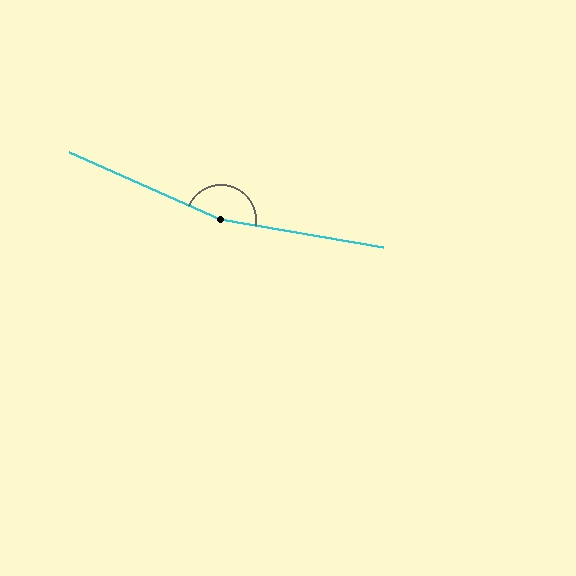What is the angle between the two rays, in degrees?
Approximately 166 degrees.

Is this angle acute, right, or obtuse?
It is obtuse.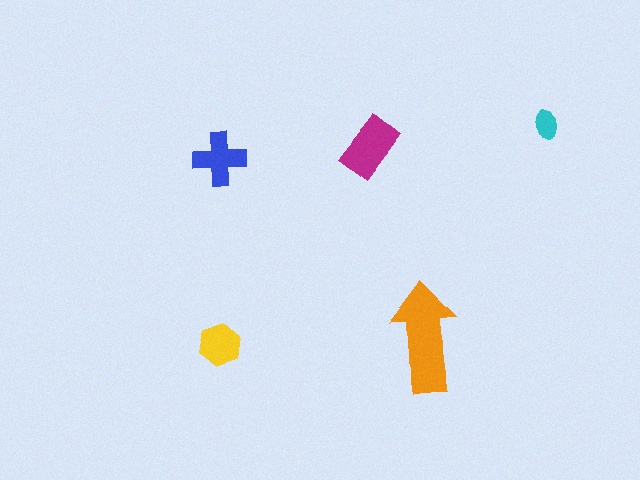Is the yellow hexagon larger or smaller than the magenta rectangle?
Smaller.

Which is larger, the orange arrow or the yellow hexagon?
The orange arrow.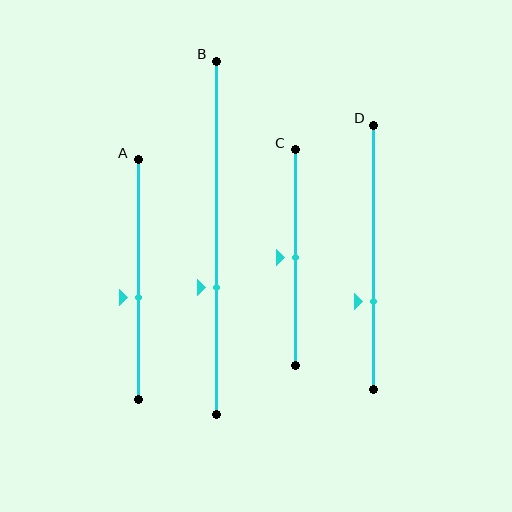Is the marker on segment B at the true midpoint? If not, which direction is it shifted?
No, the marker on segment B is shifted downward by about 14% of the segment length.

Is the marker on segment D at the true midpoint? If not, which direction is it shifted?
No, the marker on segment D is shifted downward by about 17% of the segment length.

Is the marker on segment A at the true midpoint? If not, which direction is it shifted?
No, the marker on segment A is shifted downward by about 8% of the segment length.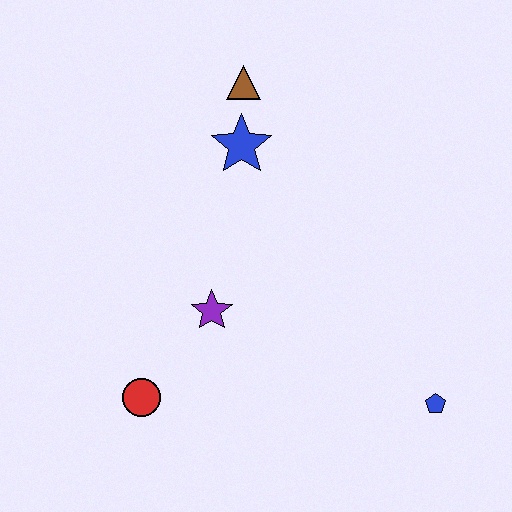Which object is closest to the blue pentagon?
The purple star is closest to the blue pentagon.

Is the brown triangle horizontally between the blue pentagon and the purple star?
Yes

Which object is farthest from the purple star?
The blue pentagon is farthest from the purple star.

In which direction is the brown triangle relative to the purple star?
The brown triangle is above the purple star.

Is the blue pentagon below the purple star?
Yes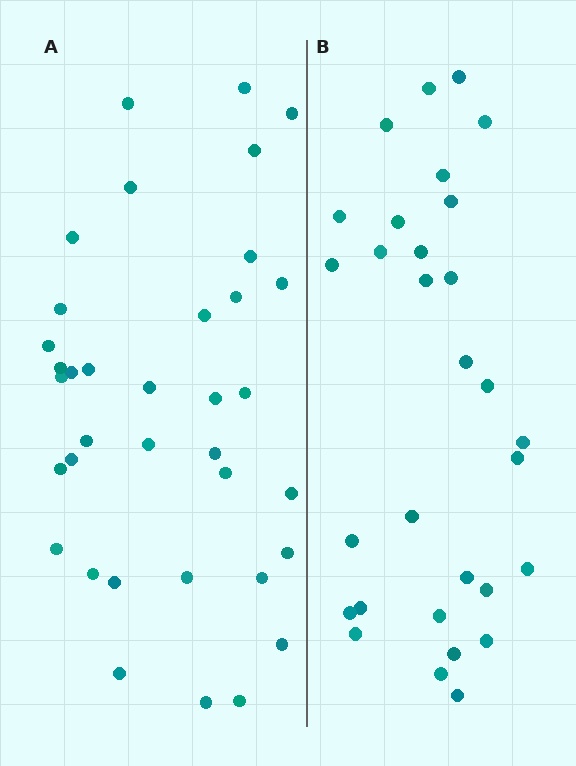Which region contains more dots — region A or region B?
Region A (the left region) has more dots.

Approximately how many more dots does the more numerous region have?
Region A has about 6 more dots than region B.